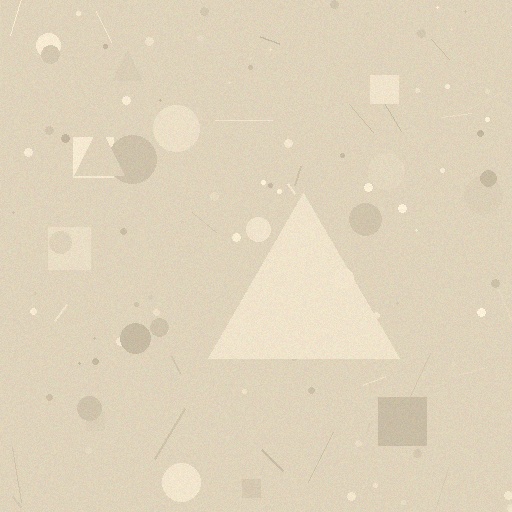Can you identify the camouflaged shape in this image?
The camouflaged shape is a triangle.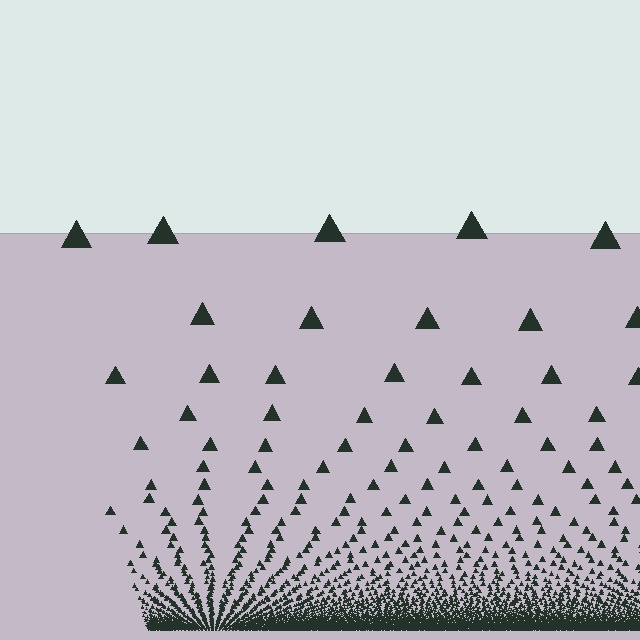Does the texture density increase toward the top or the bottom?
Density increases toward the bottom.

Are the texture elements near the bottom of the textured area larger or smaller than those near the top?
Smaller. The gradient is inverted — elements near the bottom are smaller and denser.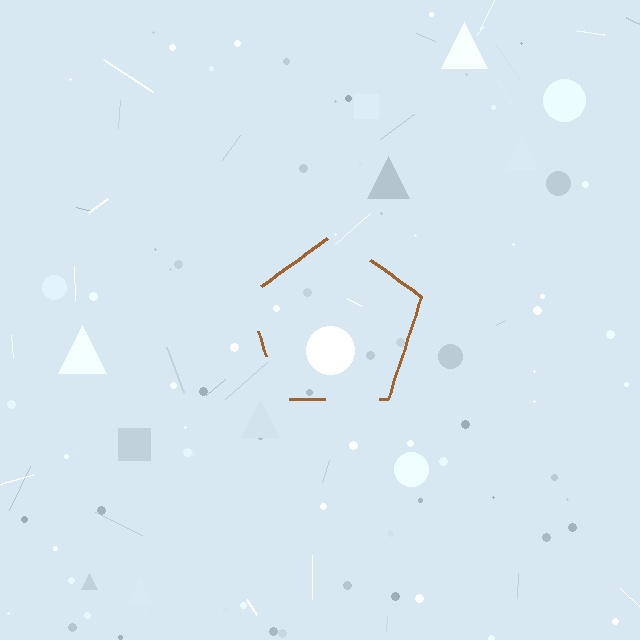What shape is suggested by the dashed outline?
The dashed outline suggests a pentagon.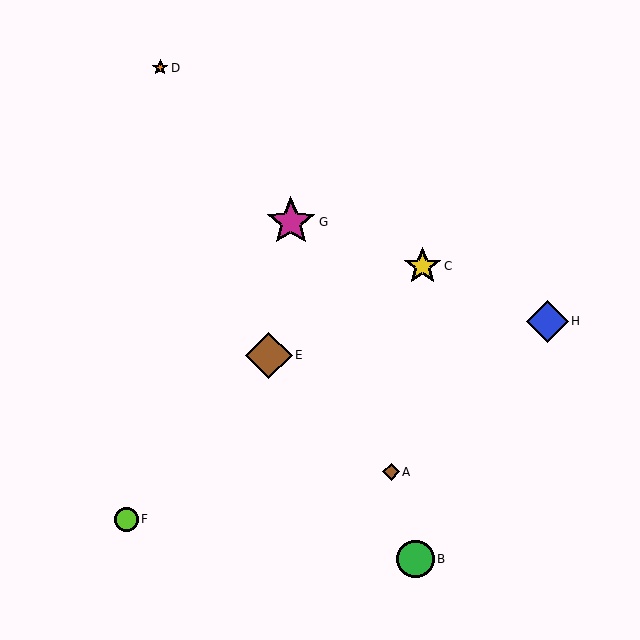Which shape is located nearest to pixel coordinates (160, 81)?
The orange star (labeled D) at (160, 68) is nearest to that location.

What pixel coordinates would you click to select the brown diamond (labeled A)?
Click at (391, 472) to select the brown diamond A.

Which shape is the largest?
The magenta star (labeled G) is the largest.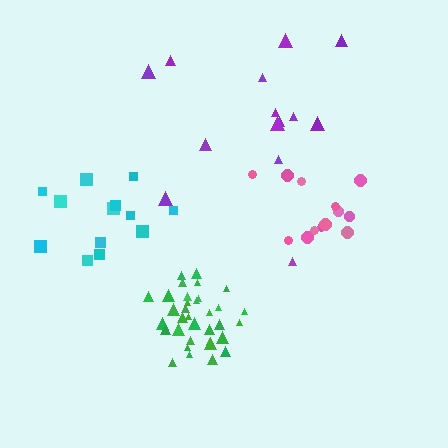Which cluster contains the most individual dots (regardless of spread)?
Green (34).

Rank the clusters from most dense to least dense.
green, pink, cyan, purple.